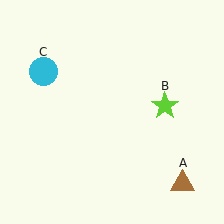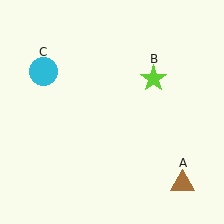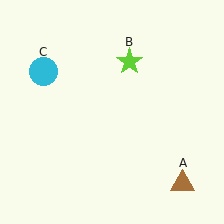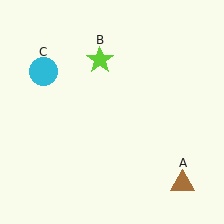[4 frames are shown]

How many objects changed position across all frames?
1 object changed position: lime star (object B).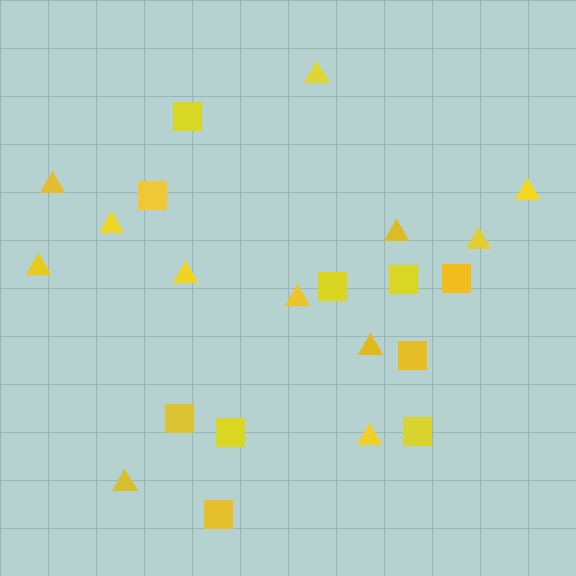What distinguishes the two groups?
There are 2 groups: one group of triangles (12) and one group of squares (10).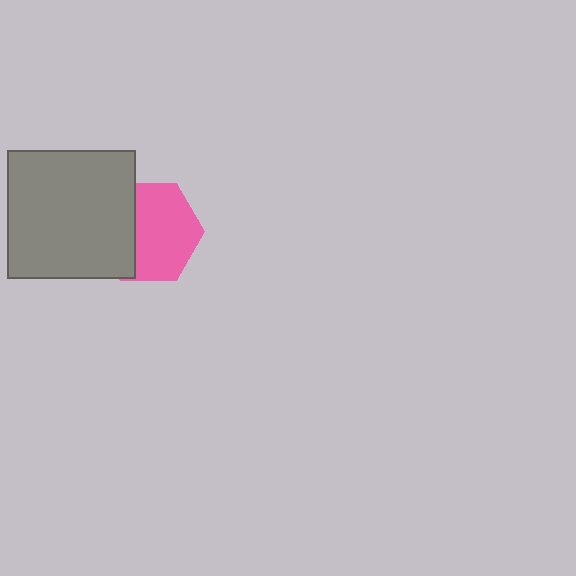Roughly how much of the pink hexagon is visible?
Most of it is visible (roughly 66%).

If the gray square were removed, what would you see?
You would see the complete pink hexagon.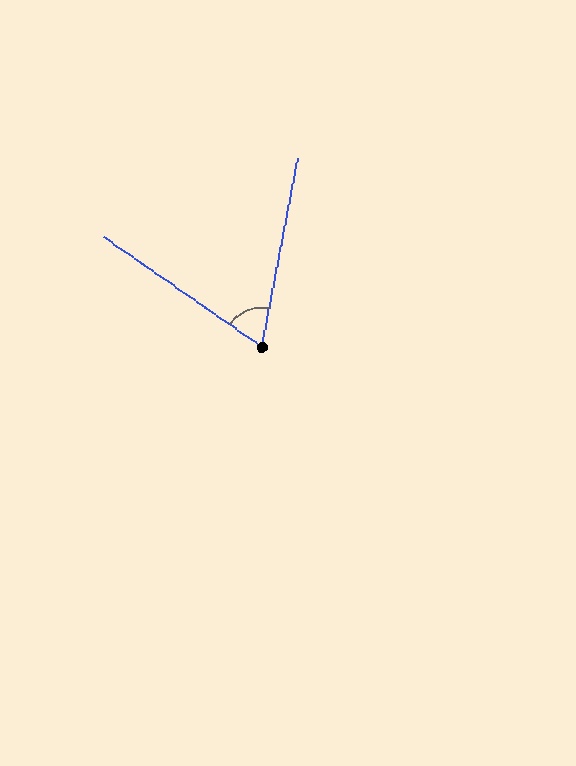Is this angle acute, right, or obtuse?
It is acute.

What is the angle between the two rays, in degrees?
Approximately 66 degrees.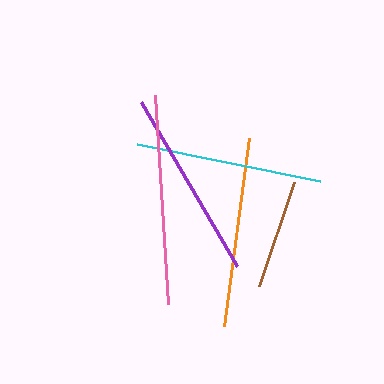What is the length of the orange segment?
The orange segment is approximately 189 pixels long.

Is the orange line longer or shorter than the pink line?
The pink line is longer than the orange line.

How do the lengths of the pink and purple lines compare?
The pink and purple lines are approximately the same length.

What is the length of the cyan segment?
The cyan segment is approximately 187 pixels long.